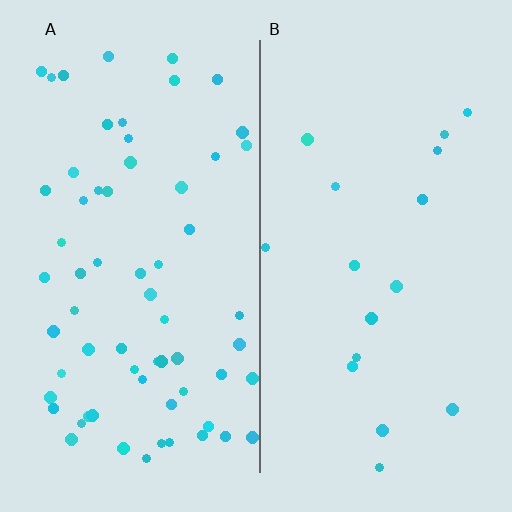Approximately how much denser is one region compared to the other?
Approximately 3.8× — region A over region B.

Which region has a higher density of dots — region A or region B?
A (the left).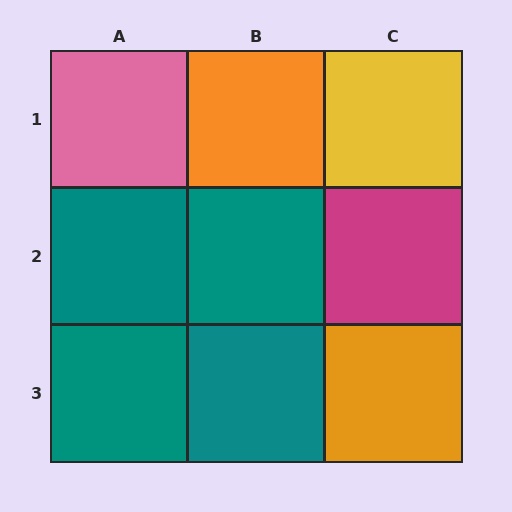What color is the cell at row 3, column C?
Orange.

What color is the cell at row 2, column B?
Teal.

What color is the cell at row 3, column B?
Teal.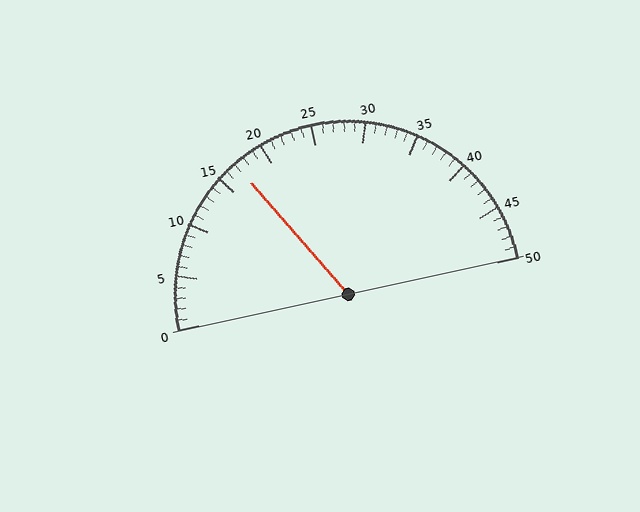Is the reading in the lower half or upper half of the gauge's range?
The reading is in the lower half of the range (0 to 50).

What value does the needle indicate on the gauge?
The needle indicates approximately 17.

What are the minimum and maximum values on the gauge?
The gauge ranges from 0 to 50.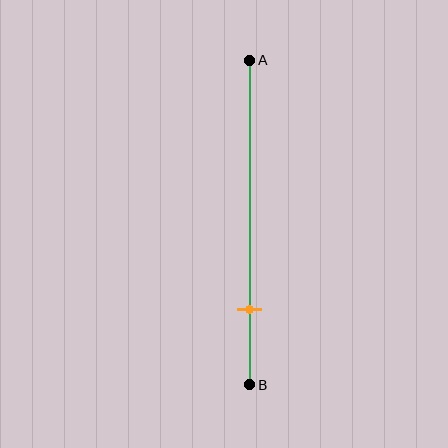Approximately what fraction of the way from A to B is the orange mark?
The orange mark is approximately 75% of the way from A to B.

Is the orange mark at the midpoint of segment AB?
No, the mark is at about 75% from A, not at the 50% midpoint.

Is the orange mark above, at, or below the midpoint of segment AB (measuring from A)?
The orange mark is below the midpoint of segment AB.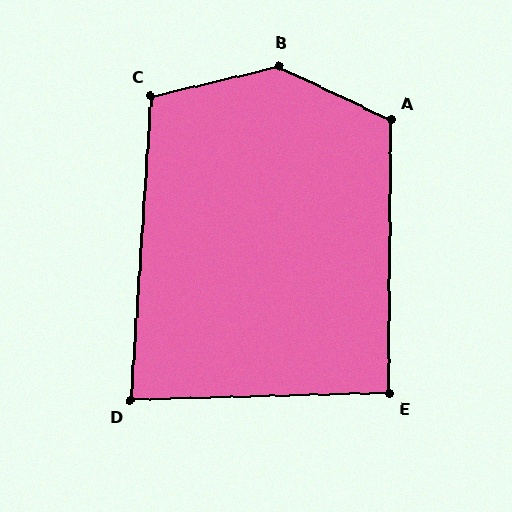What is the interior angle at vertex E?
Approximately 92 degrees (approximately right).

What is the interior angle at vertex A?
Approximately 116 degrees (obtuse).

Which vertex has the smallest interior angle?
D, at approximately 85 degrees.